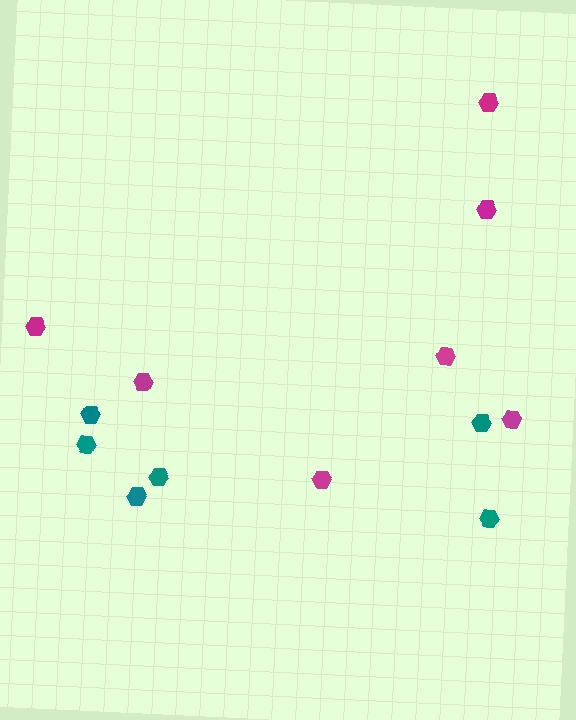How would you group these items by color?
There are 2 groups: one group of magenta hexagons (7) and one group of teal hexagons (6).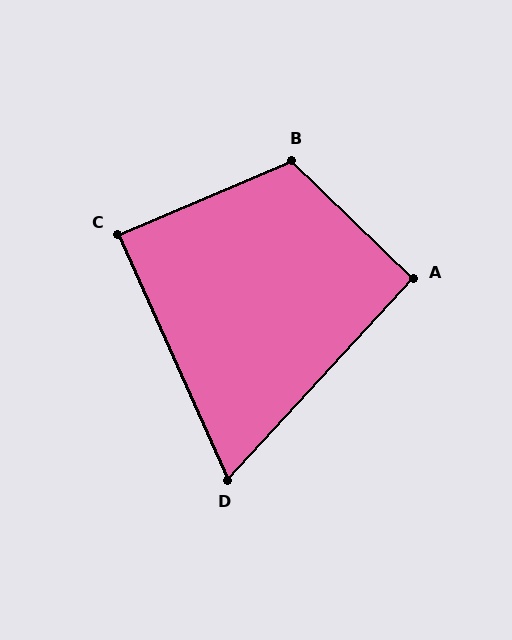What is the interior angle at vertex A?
Approximately 91 degrees (approximately right).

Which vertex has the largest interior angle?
B, at approximately 113 degrees.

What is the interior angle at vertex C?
Approximately 89 degrees (approximately right).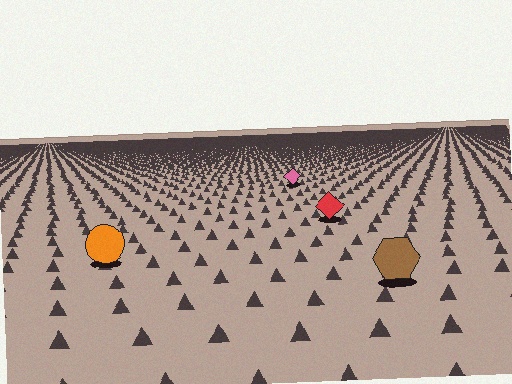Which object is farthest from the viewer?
The pink diamond is farthest from the viewer. It appears smaller and the ground texture around it is denser.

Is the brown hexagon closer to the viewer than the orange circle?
Yes. The brown hexagon is closer — you can tell from the texture gradient: the ground texture is coarser near it.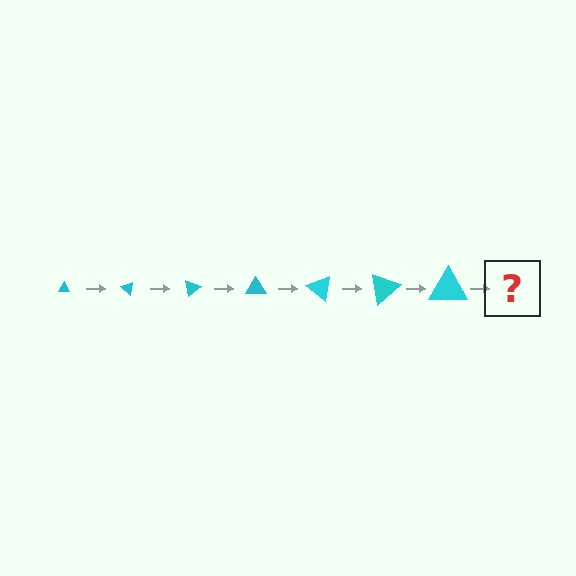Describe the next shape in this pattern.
It should be a triangle, larger than the previous one and rotated 280 degrees from the start.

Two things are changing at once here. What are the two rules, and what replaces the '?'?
The two rules are that the triangle grows larger each step and it rotates 40 degrees each step. The '?' should be a triangle, larger than the previous one and rotated 280 degrees from the start.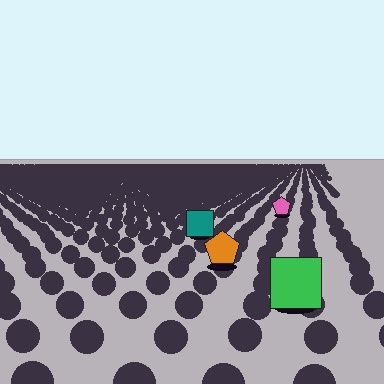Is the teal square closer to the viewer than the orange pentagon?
No. The orange pentagon is closer — you can tell from the texture gradient: the ground texture is coarser near it.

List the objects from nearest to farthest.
From nearest to farthest: the green square, the orange pentagon, the teal square, the pink pentagon.